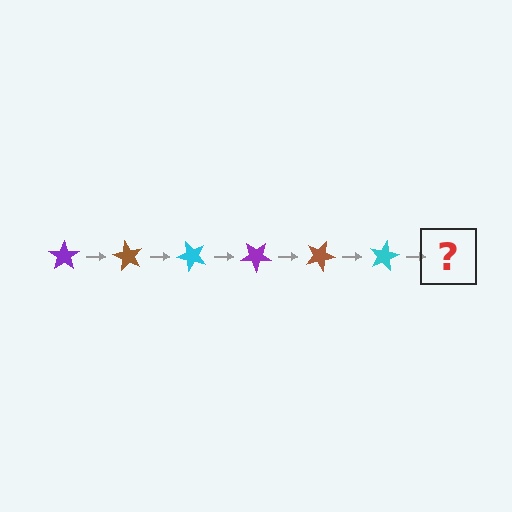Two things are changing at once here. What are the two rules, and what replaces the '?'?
The two rules are that it rotates 60 degrees each step and the color cycles through purple, brown, and cyan. The '?' should be a purple star, rotated 360 degrees from the start.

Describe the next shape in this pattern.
It should be a purple star, rotated 360 degrees from the start.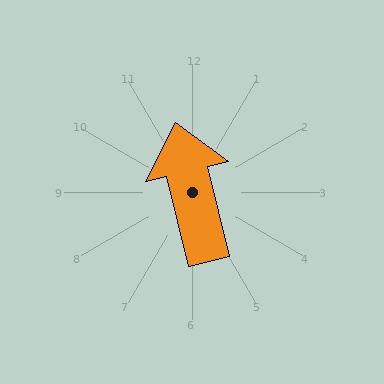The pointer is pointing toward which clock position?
Roughly 12 o'clock.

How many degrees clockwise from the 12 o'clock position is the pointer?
Approximately 346 degrees.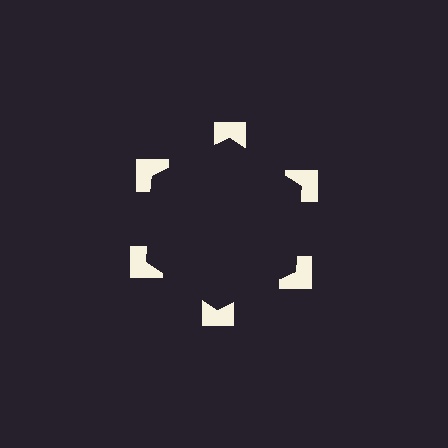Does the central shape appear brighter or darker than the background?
It typically appears slightly darker than the background, even though no actual brightness change is drawn.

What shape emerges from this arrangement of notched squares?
An illusory hexagon — its edges are inferred from the aligned wedge cuts in the notched squares, not physically drawn.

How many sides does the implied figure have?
6 sides.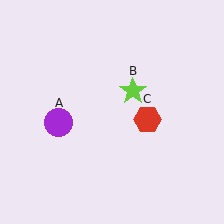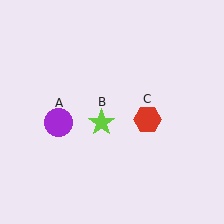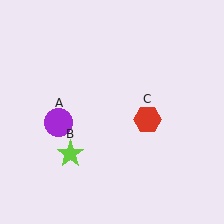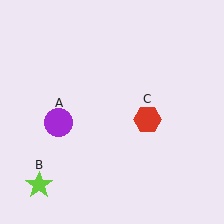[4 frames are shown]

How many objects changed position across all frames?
1 object changed position: lime star (object B).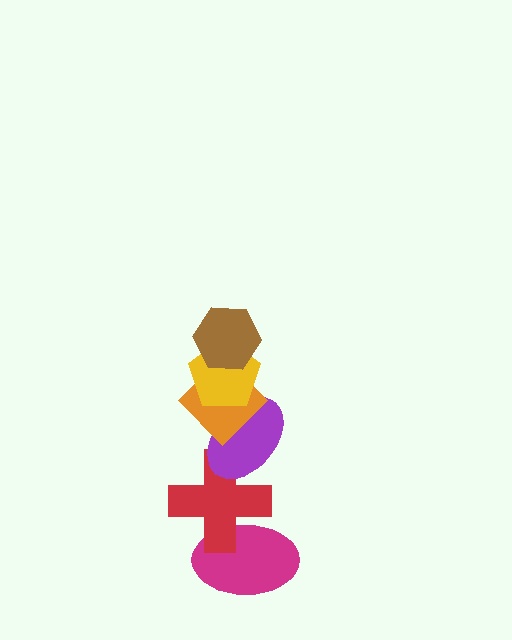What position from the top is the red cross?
The red cross is 5th from the top.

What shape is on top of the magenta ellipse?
The red cross is on top of the magenta ellipse.